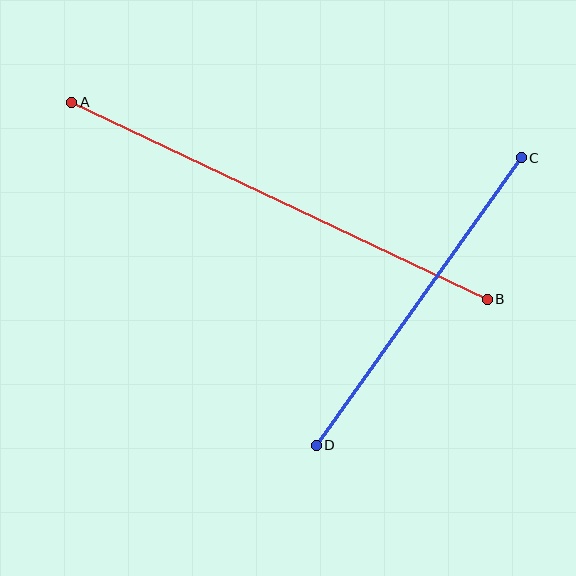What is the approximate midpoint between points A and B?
The midpoint is at approximately (279, 201) pixels.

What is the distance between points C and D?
The distance is approximately 353 pixels.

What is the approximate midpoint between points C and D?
The midpoint is at approximately (419, 301) pixels.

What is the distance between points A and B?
The distance is approximately 459 pixels.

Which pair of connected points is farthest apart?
Points A and B are farthest apart.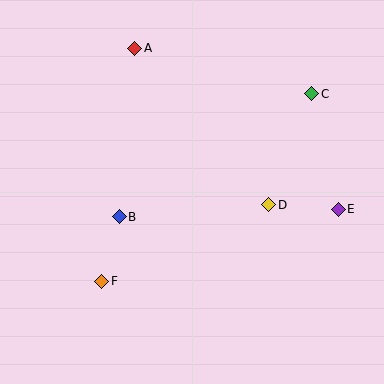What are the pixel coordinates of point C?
Point C is at (312, 94).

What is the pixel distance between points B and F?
The distance between B and F is 67 pixels.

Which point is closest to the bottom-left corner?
Point F is closest to the bottom-left corner.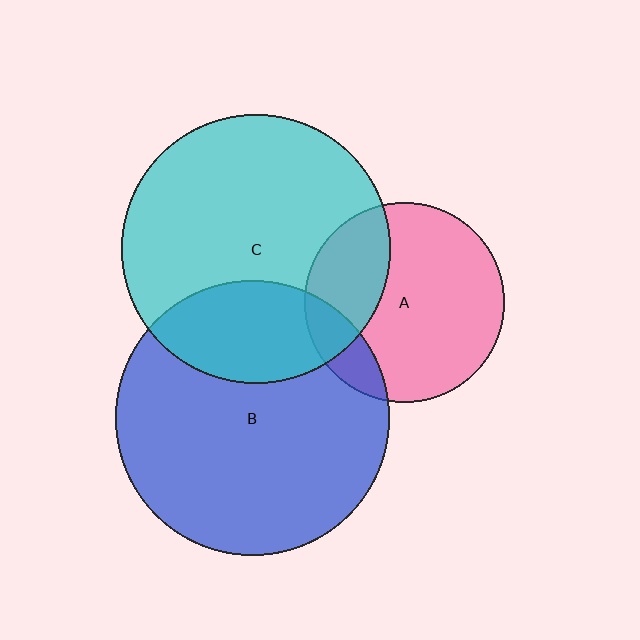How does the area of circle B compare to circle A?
Approximately 1.9 times.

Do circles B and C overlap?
Yes.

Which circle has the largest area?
Circle B (blue).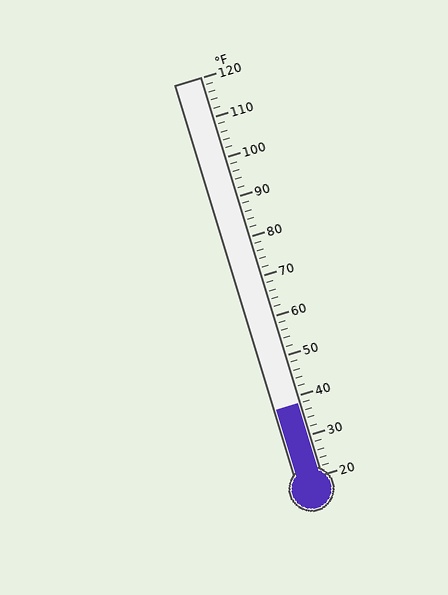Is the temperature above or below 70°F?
The temperature is below 70°F.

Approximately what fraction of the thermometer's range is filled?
The thermometer is filled to approximately 20% of its range.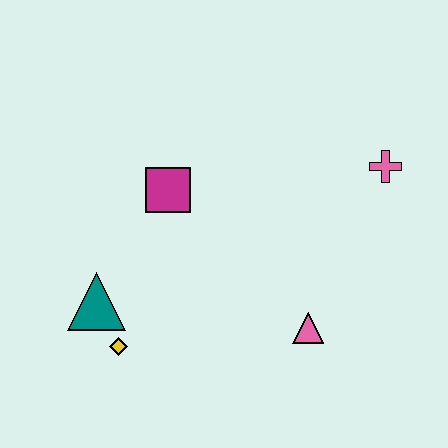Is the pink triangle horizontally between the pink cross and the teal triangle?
Yes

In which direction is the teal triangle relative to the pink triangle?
The teal triangle is to the left of the pink triangle.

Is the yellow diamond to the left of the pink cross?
Yes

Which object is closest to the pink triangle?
The pink cross is closest to the pink triangle.